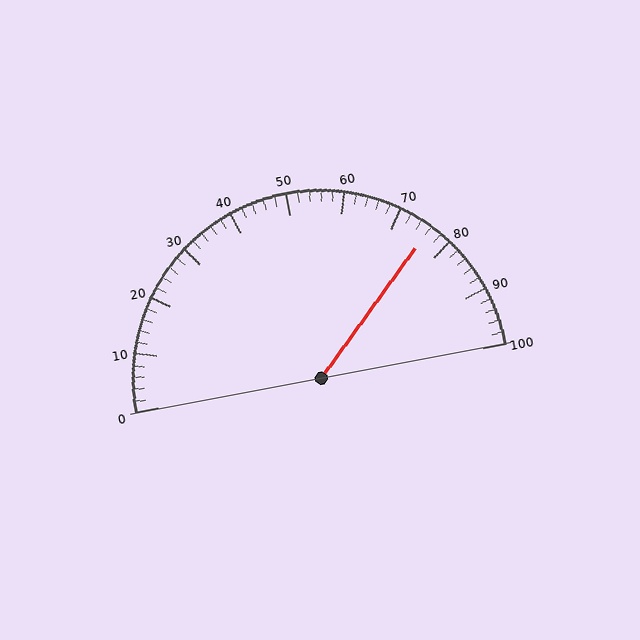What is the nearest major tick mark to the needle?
The nearest major tick mark is 80.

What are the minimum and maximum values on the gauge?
The gauge ranges from 0 to 100.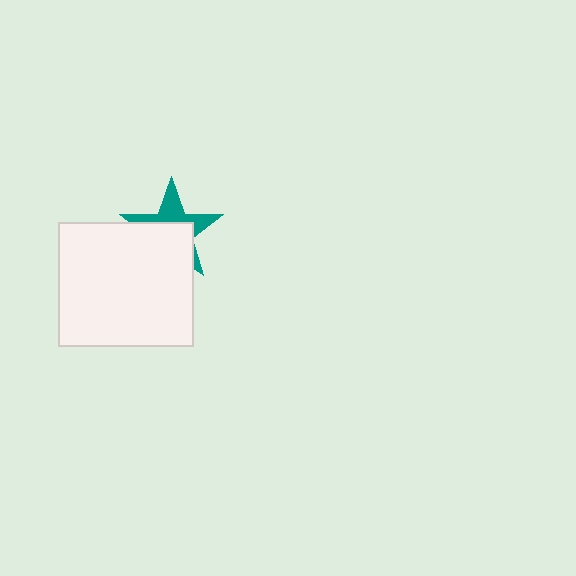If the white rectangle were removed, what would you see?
You would see the complete teal star.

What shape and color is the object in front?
The object in front is a white rectangle.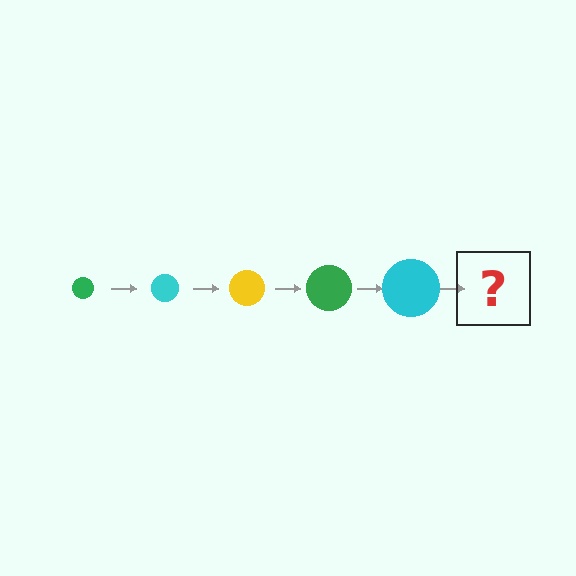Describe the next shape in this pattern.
It should be a yellow circle, larger than the previous one.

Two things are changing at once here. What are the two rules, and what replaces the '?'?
The two rules are that the circle grows larger each step and the color cycles through green, cyan, and yellow. The '?' should be a yellow circle, larger than the previous one.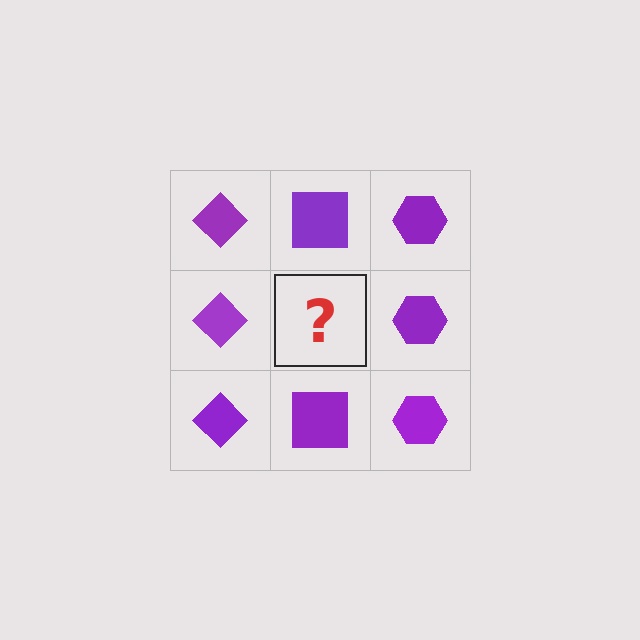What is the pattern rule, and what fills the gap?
The rule is that each column has a consistent shape. The gap should be filled with a purple square.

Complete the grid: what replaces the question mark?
The question mark should be replaced with a purple square.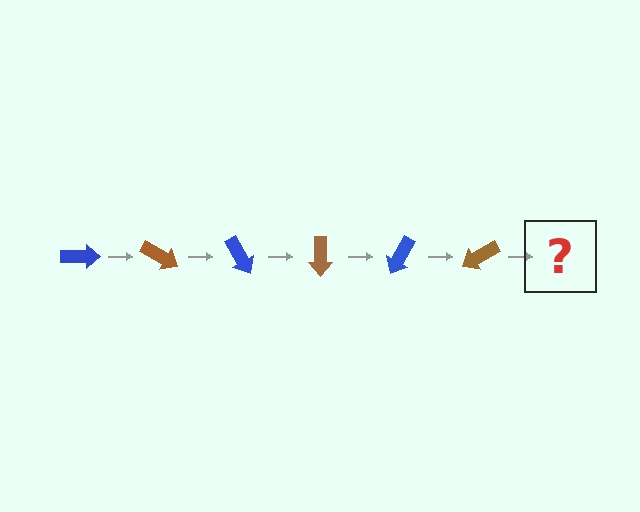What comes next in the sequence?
The next element should be a blue arrow, rotated 180 degrees from the start.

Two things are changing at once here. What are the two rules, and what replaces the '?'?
The two rules are that it rotates 30 degrees each step and the color cycles through blue and brown. The '?' should be a blue arrow, rotated 180 degrees from the start.